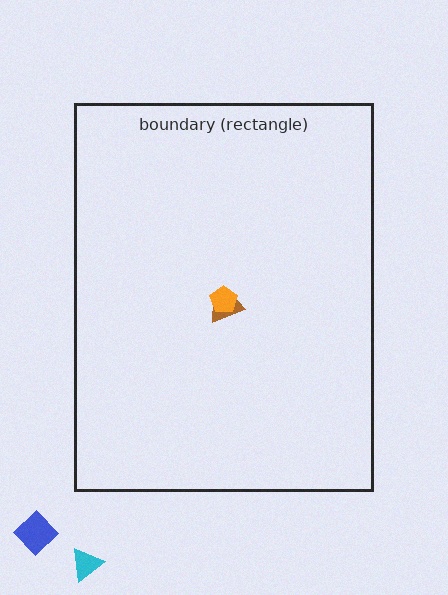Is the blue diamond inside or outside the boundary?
Outside.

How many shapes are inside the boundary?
2 inside, 2 outside.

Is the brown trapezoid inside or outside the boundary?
Inside.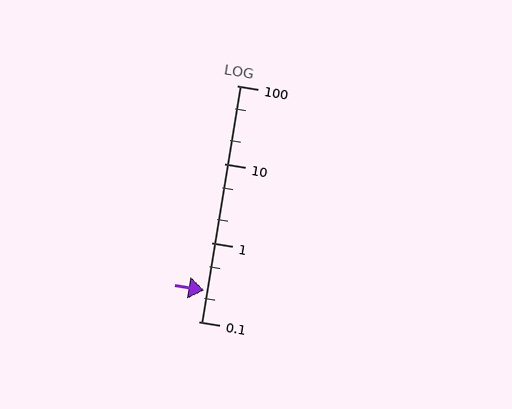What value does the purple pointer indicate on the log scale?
The pointer indicates approximately 0.25.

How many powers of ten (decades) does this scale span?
The scale spans 3 decades, from 0.1 to 100.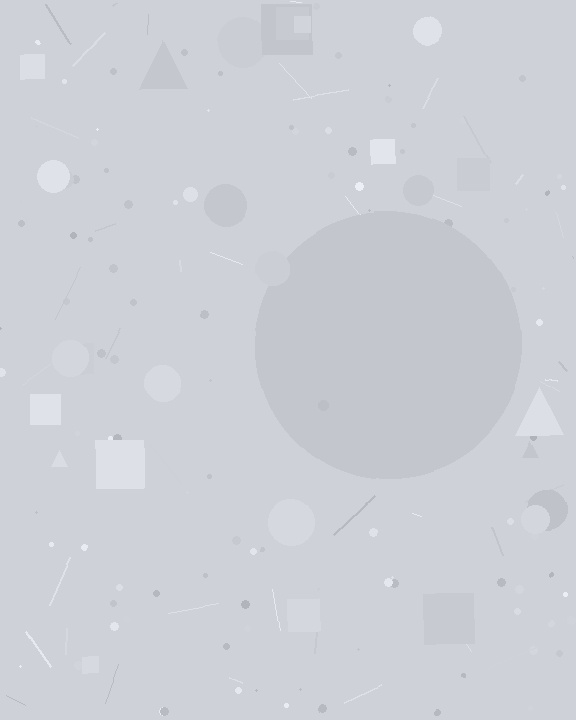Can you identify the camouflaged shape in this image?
The camouflaged shape is a circle.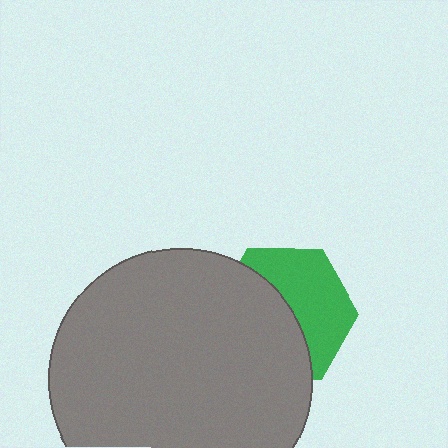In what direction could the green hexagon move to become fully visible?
The green hexagon could move right. That would shift it out from behind the gray circle entirely.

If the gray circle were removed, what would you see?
You would see the complete green hexagon.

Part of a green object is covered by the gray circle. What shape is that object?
It is a hexagon.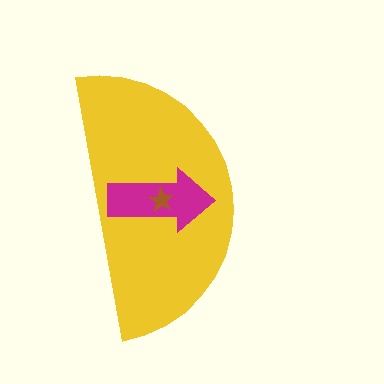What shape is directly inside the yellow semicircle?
The magenta arrow.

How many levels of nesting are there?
3.